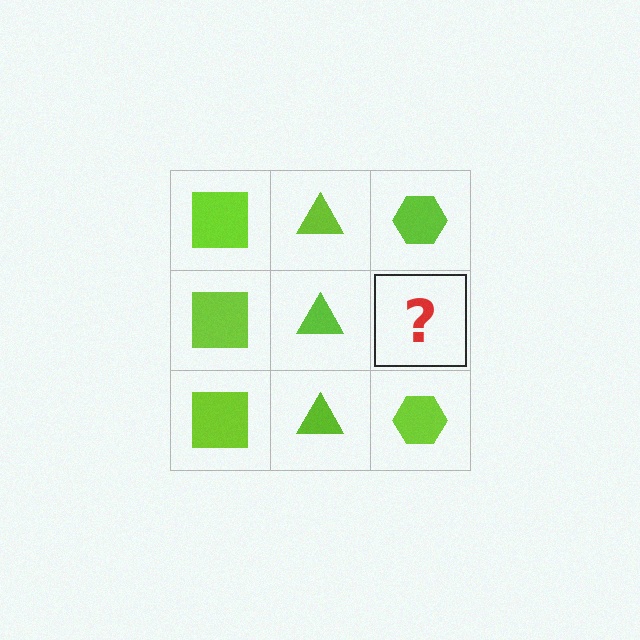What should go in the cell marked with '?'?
The missing cell should contain a lime hexagon.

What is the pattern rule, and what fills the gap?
The rule is that each column has a consistent shape. The gap should be filled with a lime hexagon.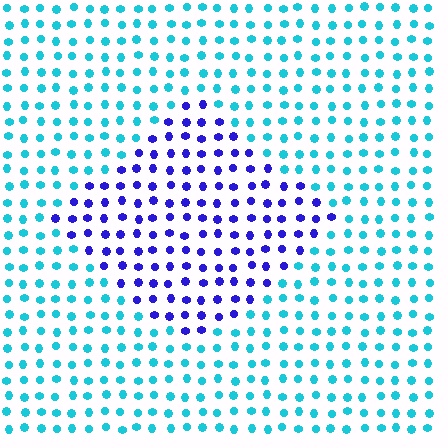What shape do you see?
I see a diamond.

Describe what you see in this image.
The image is filled with small cyan elements in a uniform arrangement. A diamond-shaped region is visible where the elements are tinted to a slightly different hue, forming a subtle color boundary.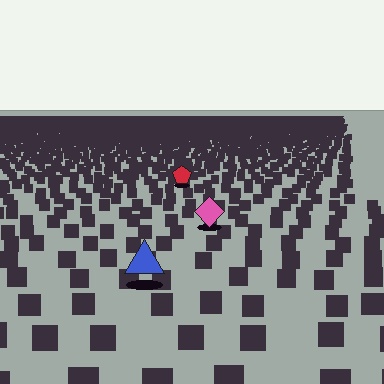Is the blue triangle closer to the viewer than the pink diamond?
Yes. The blue triangle is closer — you can tell from the texture gradient: the ground texture is coarser near it.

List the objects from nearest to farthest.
From nearest to farthest: the blue triangle, the pink diamond, the red pentagon.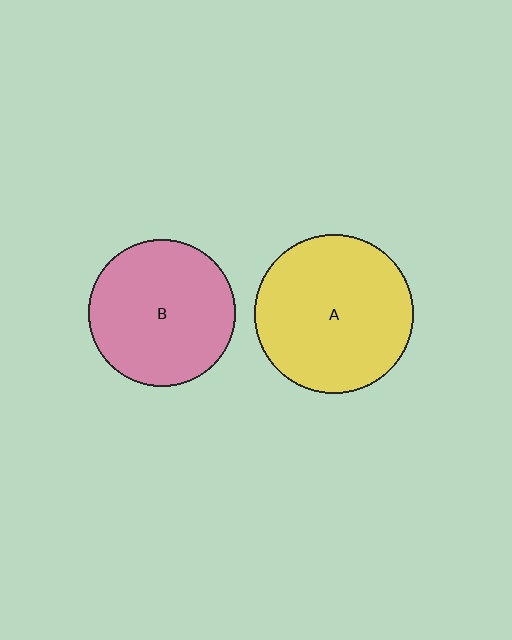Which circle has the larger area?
Circle A (yellow).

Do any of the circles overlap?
No, none of the circles overlap.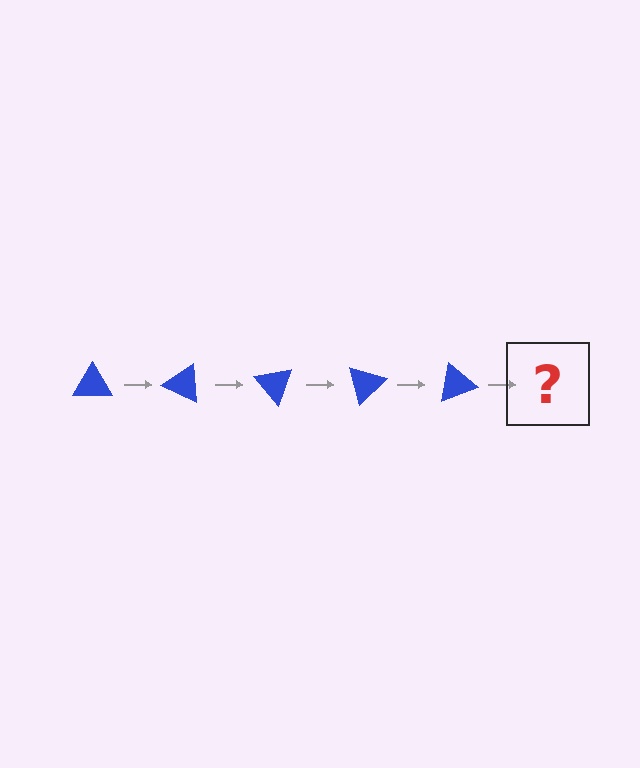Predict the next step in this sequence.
The next step is a blue triangle rotated 125 degrees.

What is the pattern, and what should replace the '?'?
The pattern is that the triangle rotates 25 degrees each step. The '?' should be a blue triangle rotated 125 degrees.